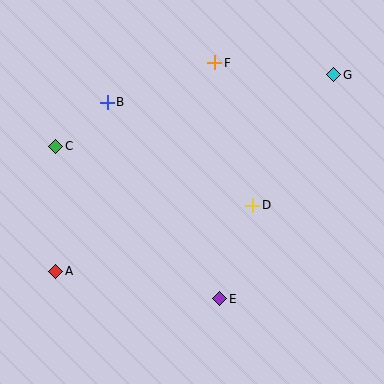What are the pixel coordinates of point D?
Point D is at (253, 205).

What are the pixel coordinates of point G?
Point G is at (334, 75).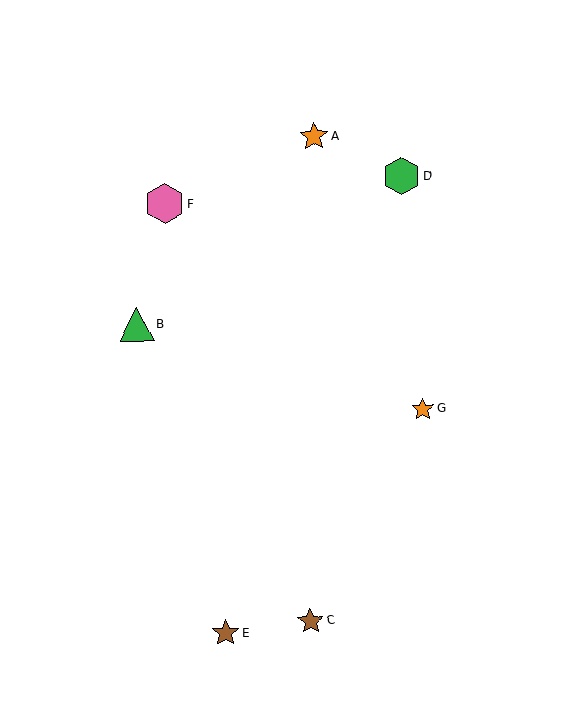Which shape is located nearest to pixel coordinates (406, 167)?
The green hexagon (labeled D) at (401, 176) is nearest to that location.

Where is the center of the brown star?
The center of the brown star is at (310, 621).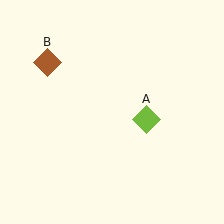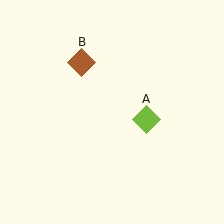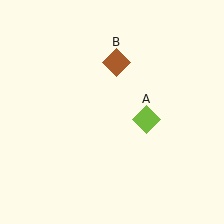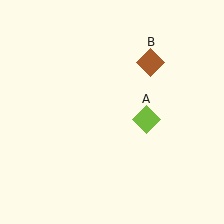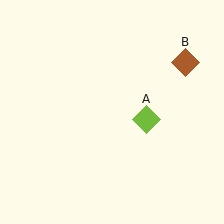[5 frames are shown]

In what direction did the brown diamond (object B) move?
The brown diamond (object B) moved right.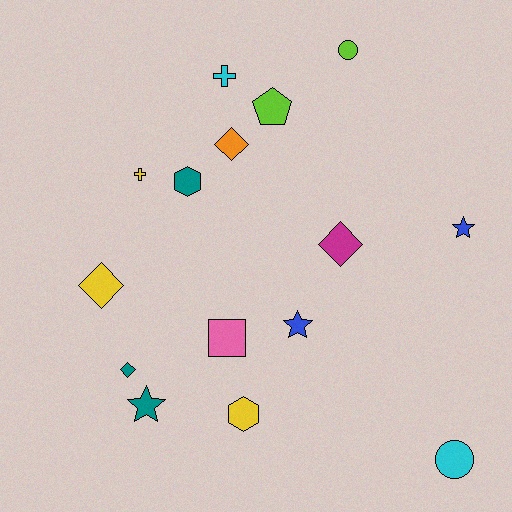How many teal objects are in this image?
There are 3 teal objects.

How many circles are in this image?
There are 2 circles.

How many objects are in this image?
There are 15 objects.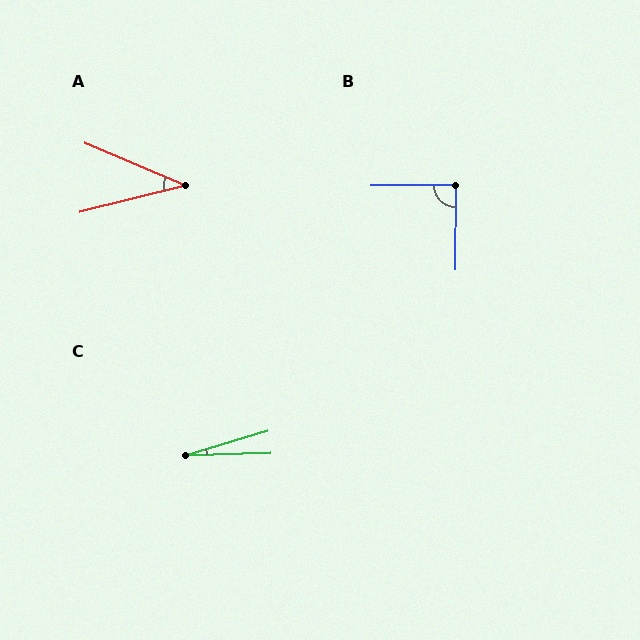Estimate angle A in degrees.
Approximately 37 degrees.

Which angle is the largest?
B, at approximately 90 degrees.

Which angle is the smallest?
C, at approximately 15 degrees.